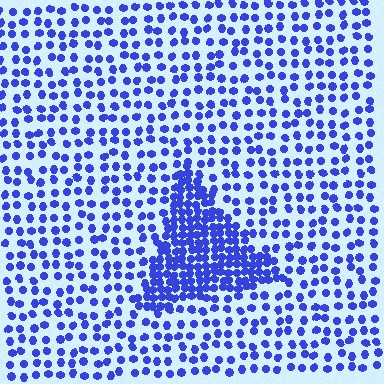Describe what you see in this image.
The image contains small blue elements arranged at two different densities. A triangle-shaped region is visible where the elements are more densely packed than the surrounding area.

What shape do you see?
I see a triangle.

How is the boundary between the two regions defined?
The boundary is defined by a change in element density (approximately 2.5x ratio). All elements are the same color, size, and shape.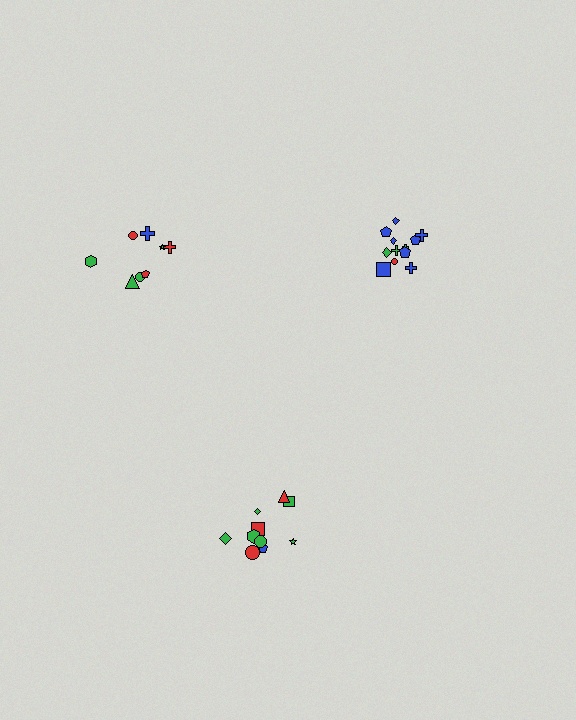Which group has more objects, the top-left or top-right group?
The top-right group.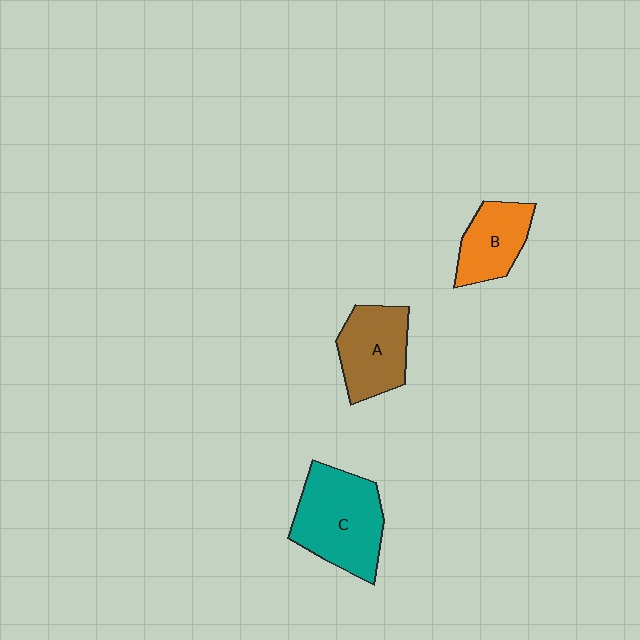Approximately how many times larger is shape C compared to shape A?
Approximately 1.4 times.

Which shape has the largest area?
Shape C (teal).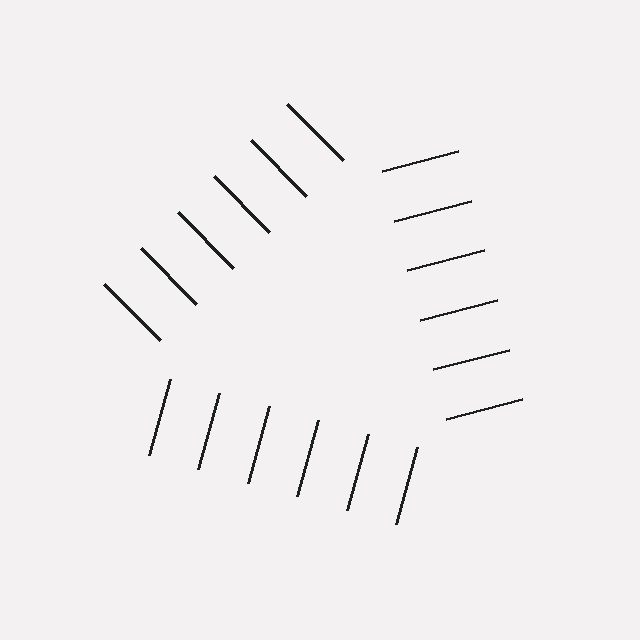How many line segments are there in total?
18 — 6 along each of the 3 edges.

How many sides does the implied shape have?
3 sides — the line-ends trace a triangle.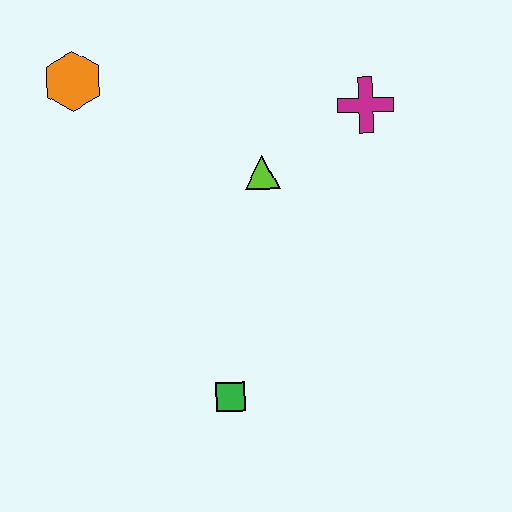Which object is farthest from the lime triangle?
The green square is farthest from the lime triangle.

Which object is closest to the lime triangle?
The magenta cross is closest to the lime triangle.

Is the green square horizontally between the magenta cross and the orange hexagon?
Yes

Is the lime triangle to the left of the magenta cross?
Yes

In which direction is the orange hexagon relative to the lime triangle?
The orange hexagon is to the left of the lime triangle.